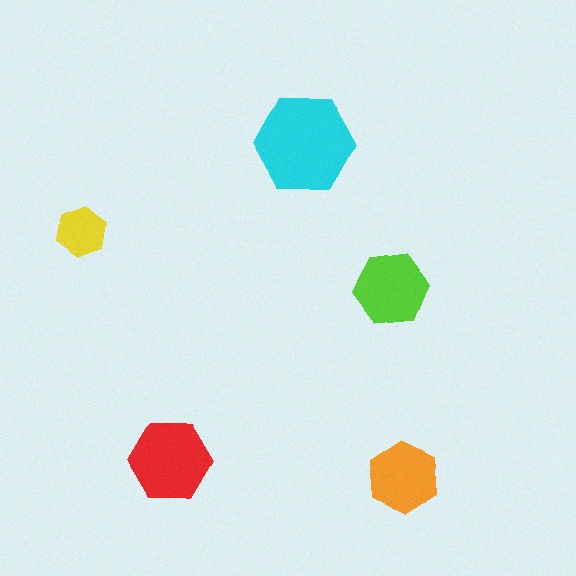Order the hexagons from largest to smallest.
the cyan one, the red one, the lime one, the orange one, the yellow one.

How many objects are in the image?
There are 5 objects in the image.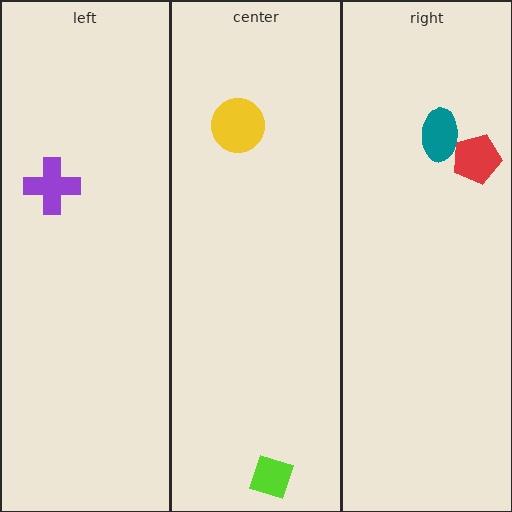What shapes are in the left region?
The purple cross.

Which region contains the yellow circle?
The center region.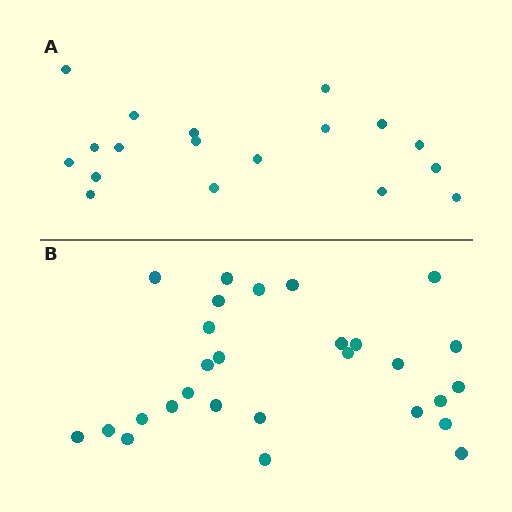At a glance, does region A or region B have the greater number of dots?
Region B (the bottom region) has more dots.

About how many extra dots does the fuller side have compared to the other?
Region B has roughly 10 or so more dots than region A.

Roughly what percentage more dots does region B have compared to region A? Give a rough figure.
About 55% more.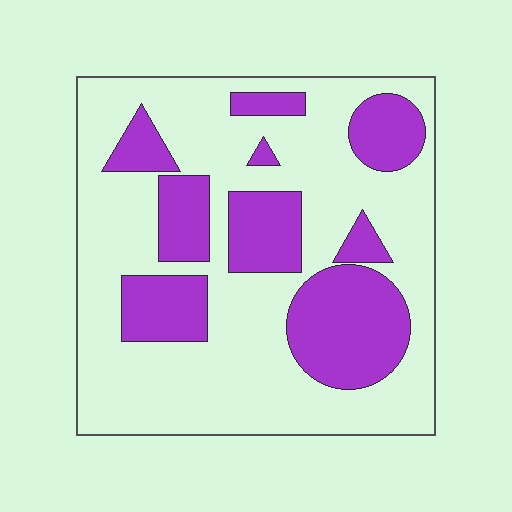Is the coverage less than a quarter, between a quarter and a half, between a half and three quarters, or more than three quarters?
Between a quarter and a half.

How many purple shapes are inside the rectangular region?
9.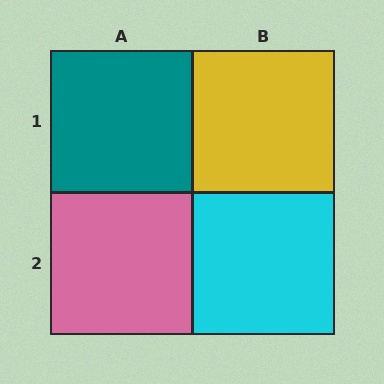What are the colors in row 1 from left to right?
Teal, yellow.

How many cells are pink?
1 cell is pink.